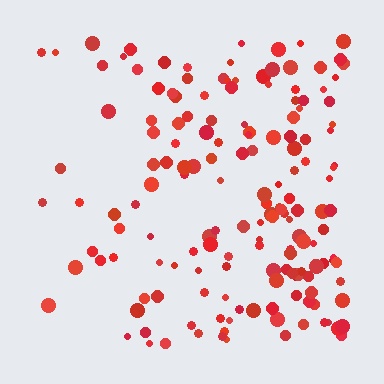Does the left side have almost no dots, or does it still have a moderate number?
Still a moderate number, just noticeably fewer than the right.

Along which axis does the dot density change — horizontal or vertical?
Horizontal.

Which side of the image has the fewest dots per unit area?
The left.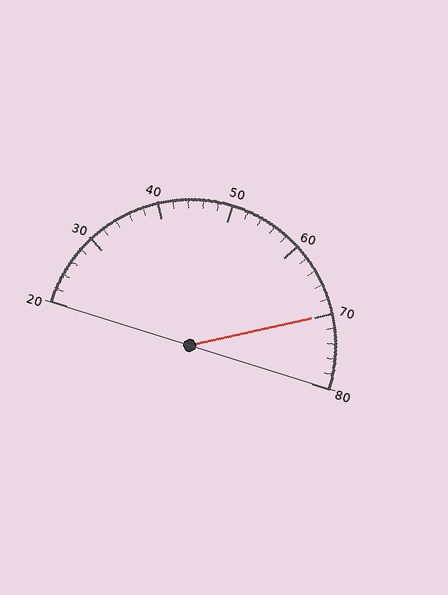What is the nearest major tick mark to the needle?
The nearest major tick mark is 70.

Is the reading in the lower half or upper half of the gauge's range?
The reading is in the upper half of the range (20 to 80).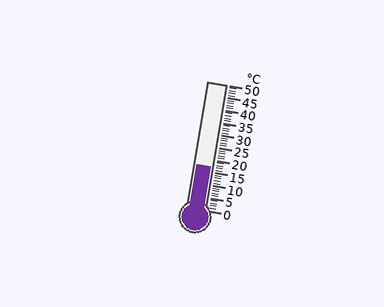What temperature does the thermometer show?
The thermometer shows approximately 17°C.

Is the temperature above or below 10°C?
The temperature is above 10°C.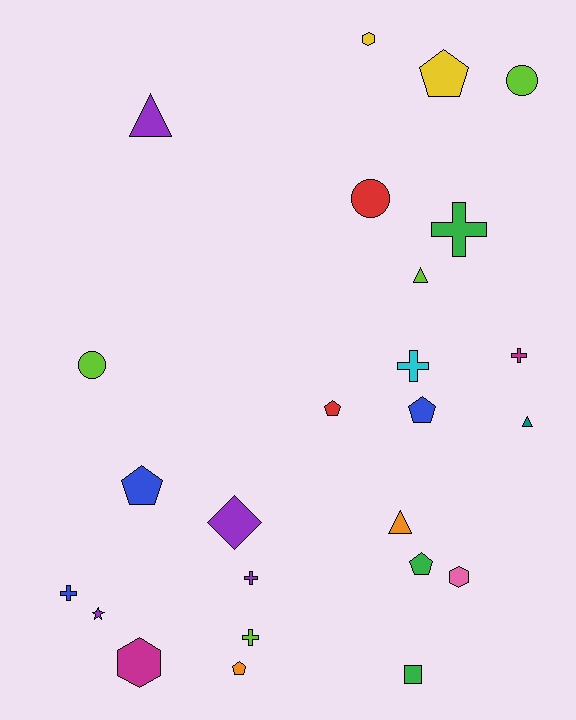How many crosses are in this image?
There are 6 crosses.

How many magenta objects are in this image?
There are 2 magenta objects.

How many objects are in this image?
There are 25 objects.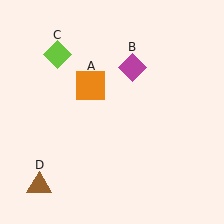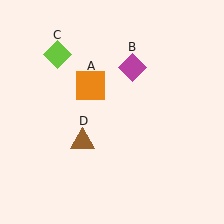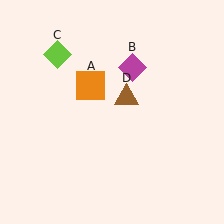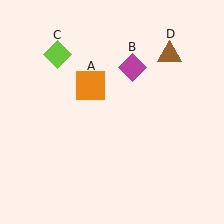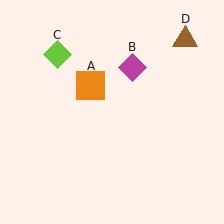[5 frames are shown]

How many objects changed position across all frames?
1 object changed position: brown triangle (object D).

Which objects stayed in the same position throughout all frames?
Orange square (object A) and magenta diamond (object B) and lime diamond (object C) remained stationary.